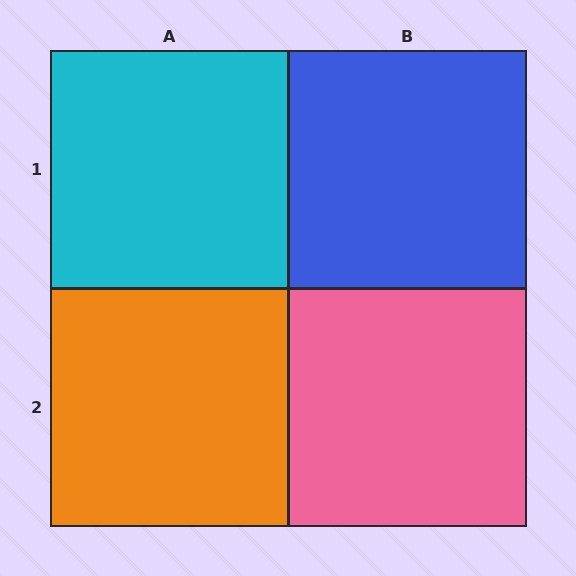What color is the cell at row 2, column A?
Orange.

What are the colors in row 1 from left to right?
Cyan, blue.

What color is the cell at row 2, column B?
Pink.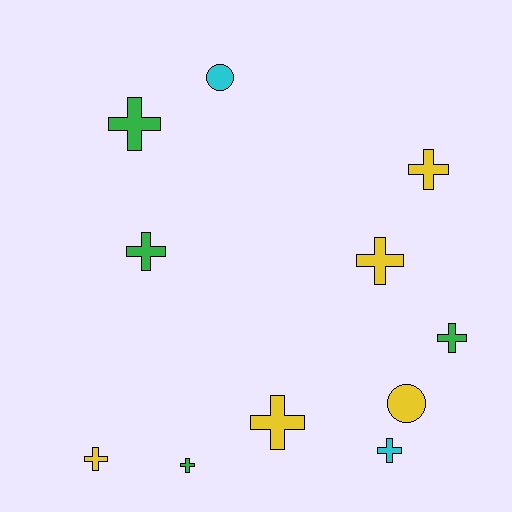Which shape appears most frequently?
Cross, with 9 objects.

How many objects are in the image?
There are 11 objects.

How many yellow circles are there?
There is 1 yellow circle.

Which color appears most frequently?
Yellow, with 5 objects.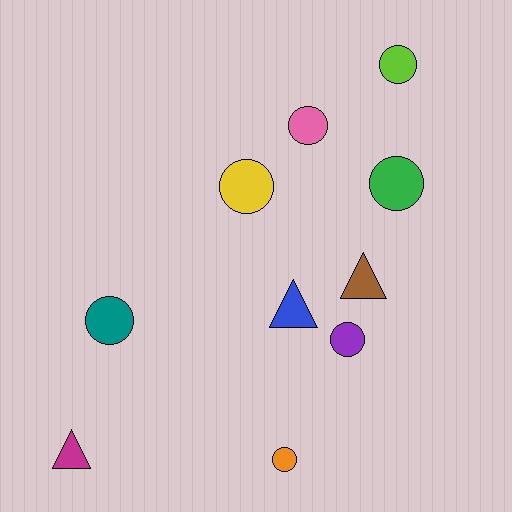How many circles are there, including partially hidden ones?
There are 7 circles.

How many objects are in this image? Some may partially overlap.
There are 10 objects.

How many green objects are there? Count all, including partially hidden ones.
There is 1 green object.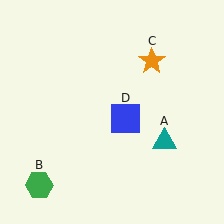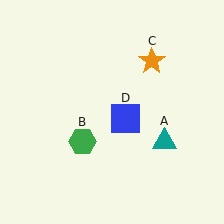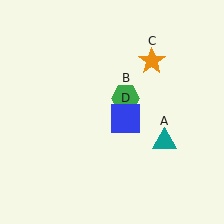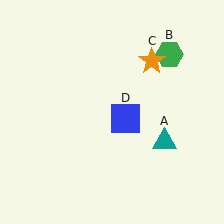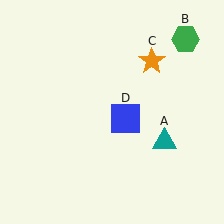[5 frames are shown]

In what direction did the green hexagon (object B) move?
The green hexagon (object B) moved up and to the right.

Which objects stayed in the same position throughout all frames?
Teal triangle (object A) and orange star (object C) and blue square (object D) remained stationary.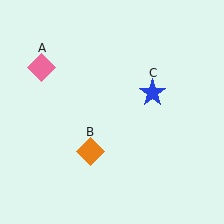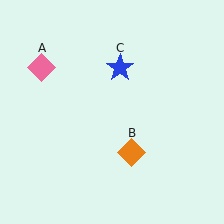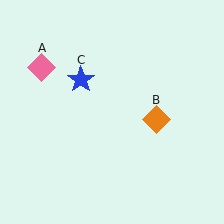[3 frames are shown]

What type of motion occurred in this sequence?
The orange diamond (object B), blue star (object C) rotated counterclockwise around the center of the scene.